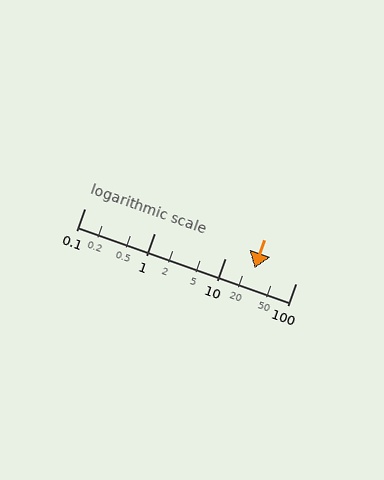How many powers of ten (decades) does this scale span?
The scale spans 3 decades, from 0.1 to 100.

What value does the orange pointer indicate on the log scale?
The pointer indicates approximately 26.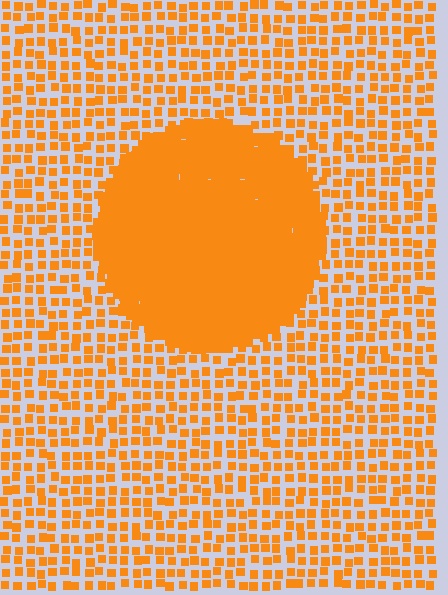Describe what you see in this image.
The image contains small orange elements arranged at two different densities. A circle-shaped region is visible where the elements are more densely packed than the surrounding area.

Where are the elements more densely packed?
The elements are more densely packed inside the circle boundary.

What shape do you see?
I see a circle.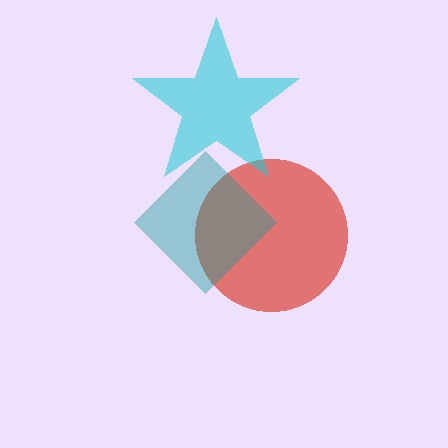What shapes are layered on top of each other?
The layered shapes are: a red circle, a cyan star, a teal diamond.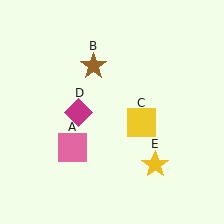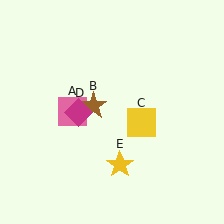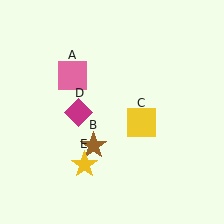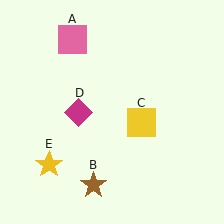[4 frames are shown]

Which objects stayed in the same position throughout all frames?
Yellow square (object C) and magenta diamond (object D) remained stationary.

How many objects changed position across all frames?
3 objects changed position: pink square (object A), brown star (object B), yellow star (object E).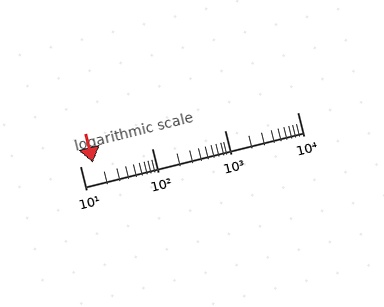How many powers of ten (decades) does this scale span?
The scale spans 3 decades, from 10 to 10000.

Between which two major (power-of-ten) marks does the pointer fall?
The pointer is between 10 and 100.